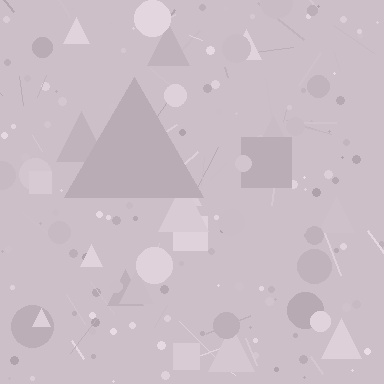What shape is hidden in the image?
A triangle is hidden in the image.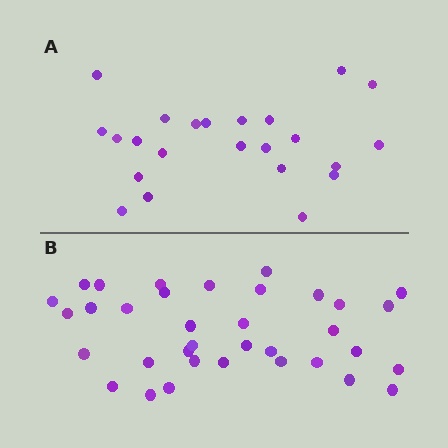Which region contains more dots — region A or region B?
Region B (the bottom region) has more dots.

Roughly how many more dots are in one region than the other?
Region B has roughly 12 or so more dots than region A.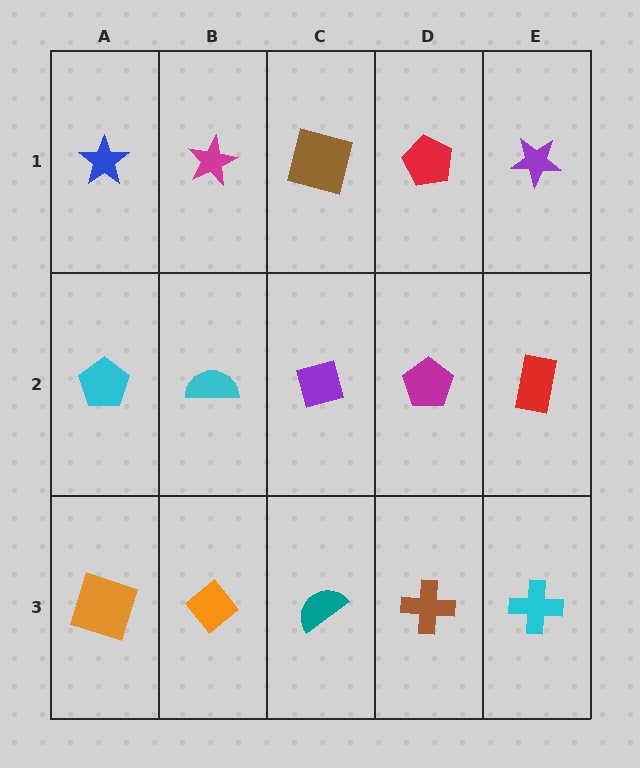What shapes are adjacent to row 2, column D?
A red pentagon (row 1, column D), a brown cross (row 3, column D), a purple diamond (row 2, column C), a red rectangle (row 2, column E).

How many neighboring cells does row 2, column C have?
4.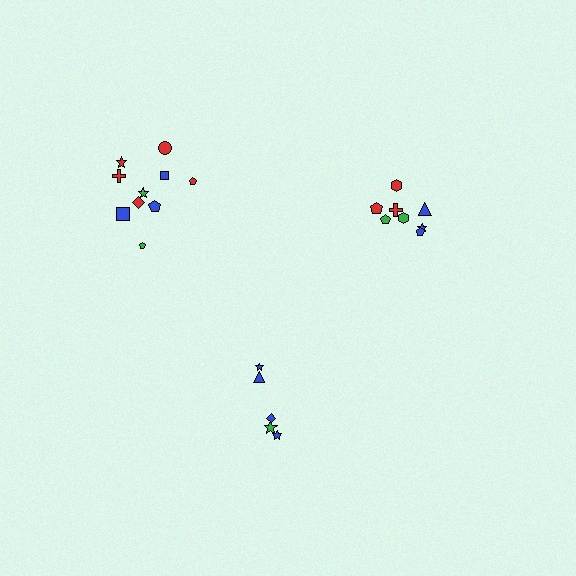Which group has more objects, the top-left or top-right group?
The top-left group.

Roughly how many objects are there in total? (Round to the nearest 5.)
Roughly 25 objects in total.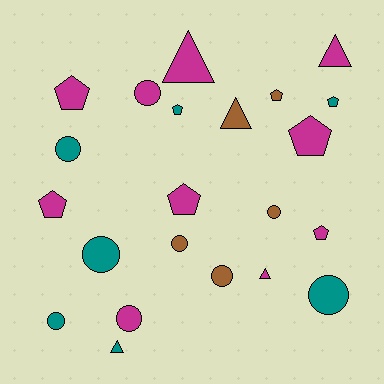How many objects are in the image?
There are 22 objects.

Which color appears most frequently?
Magenta, with 10 objects.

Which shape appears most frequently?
Circle, with 9 objects.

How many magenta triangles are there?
There are 3 magenta triangles.